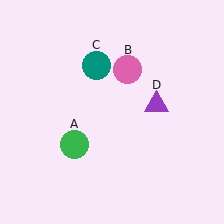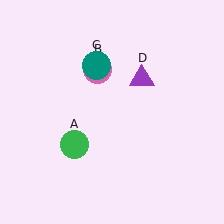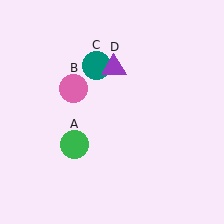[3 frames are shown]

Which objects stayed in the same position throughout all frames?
Green circle (object A) and teal circle (object C) remained stationary.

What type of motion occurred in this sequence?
The pink circle (object B), purple triangle (object D) rotated counterclockwise around the center of the scene.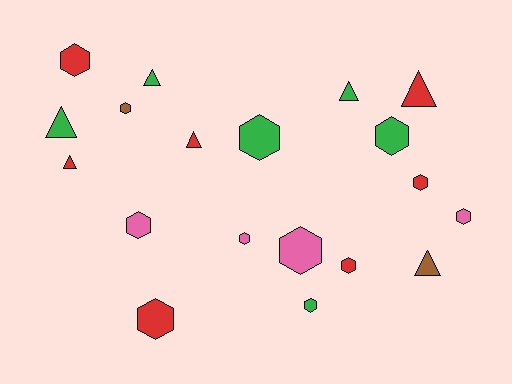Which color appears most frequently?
Red, with 7 objects.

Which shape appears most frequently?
Hexagon, with 12 objects.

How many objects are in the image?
There are 19 objects.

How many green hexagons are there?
There are 3 green hexagons.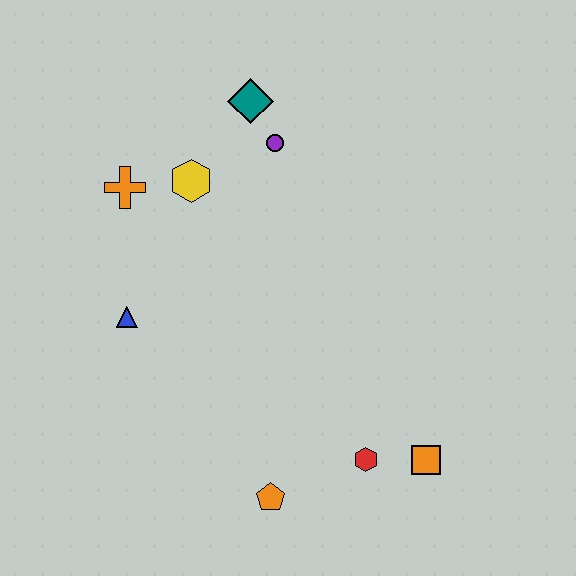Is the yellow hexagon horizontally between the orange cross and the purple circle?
Yes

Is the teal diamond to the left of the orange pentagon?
Yes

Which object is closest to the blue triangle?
The orange cross is closest to the blue triangle.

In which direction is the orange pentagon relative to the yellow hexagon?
The orange pentagon is below the yellow hexagon.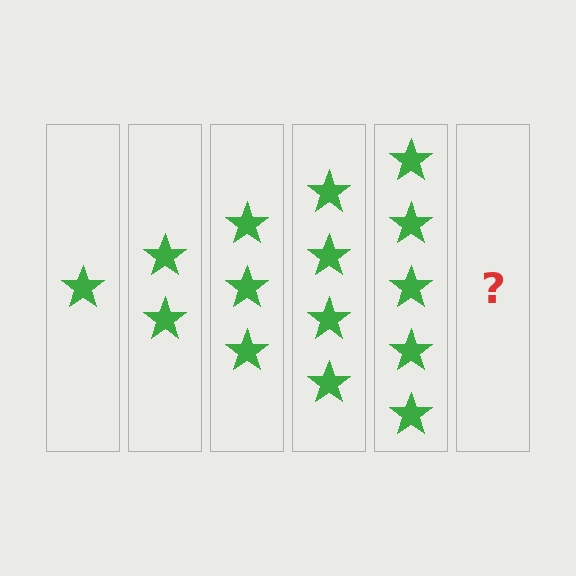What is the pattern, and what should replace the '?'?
The pattern is that each step adds one more star. The '?' should be 6 stars.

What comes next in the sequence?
The next element should be 6 stars.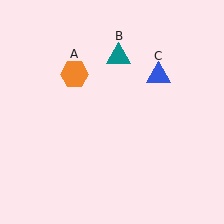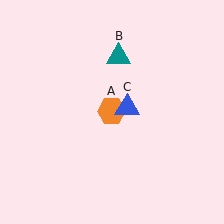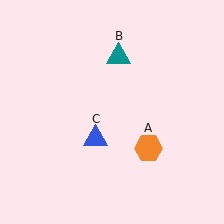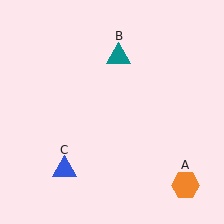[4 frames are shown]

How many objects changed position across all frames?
2 objects changed position: orange hexagon (object A), blue triangle (object C).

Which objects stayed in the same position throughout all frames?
Teal triangle (object B) remained stationary.